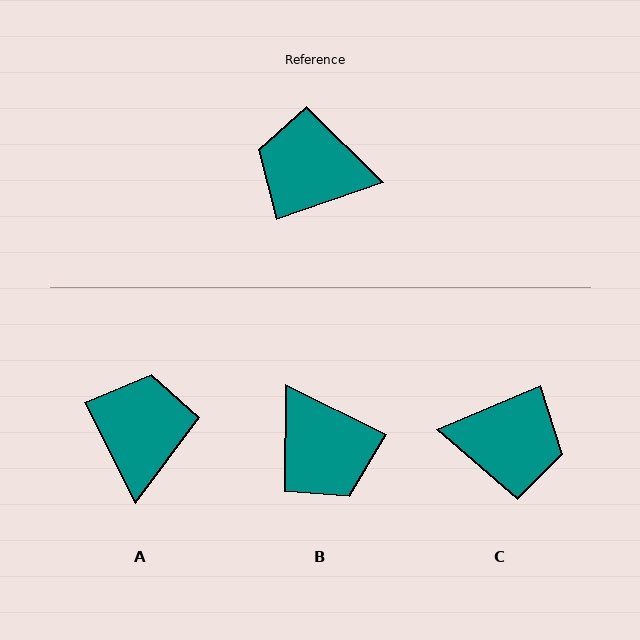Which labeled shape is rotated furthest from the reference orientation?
C, about 176 degrees away.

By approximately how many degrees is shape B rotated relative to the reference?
Approximately 134 degrees counter-clockwise.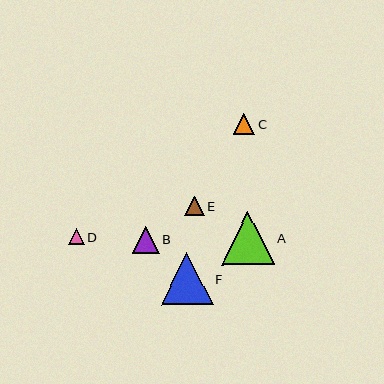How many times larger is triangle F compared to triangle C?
Triangle F is approximately 2.4 times the size of triangle C.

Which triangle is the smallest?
Triangle D is the smallest with a size of approximately 16 pixels.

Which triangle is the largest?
Triangle A is the largest with a size of approximately 53 pixels.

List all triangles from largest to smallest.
From largest to smallest: A, F, B, C, E, D.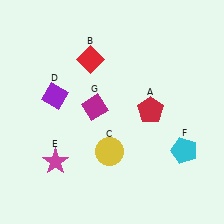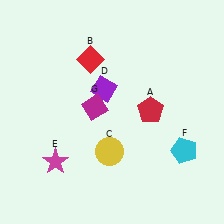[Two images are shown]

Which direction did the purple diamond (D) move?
The purple diamond (D) moved right.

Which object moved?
The purple diamond (D) moved right.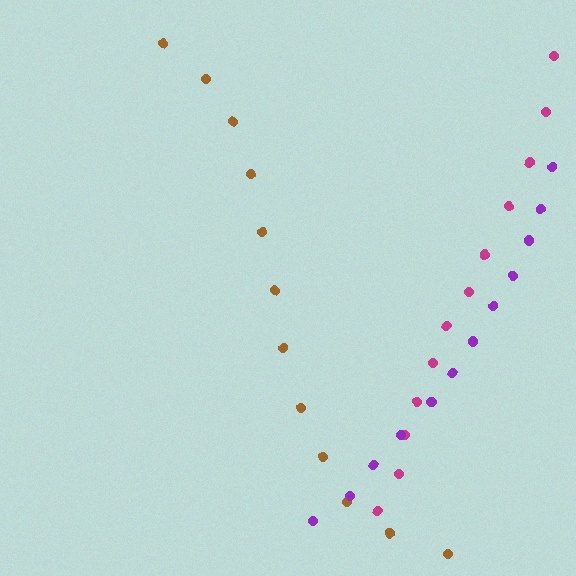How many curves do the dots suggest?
There are 3 distinct paths.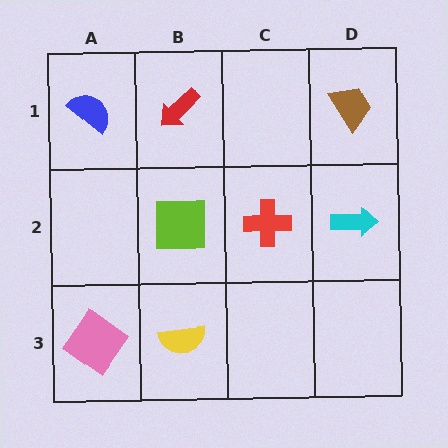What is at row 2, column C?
A red cross.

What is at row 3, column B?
A yellow semicircle.